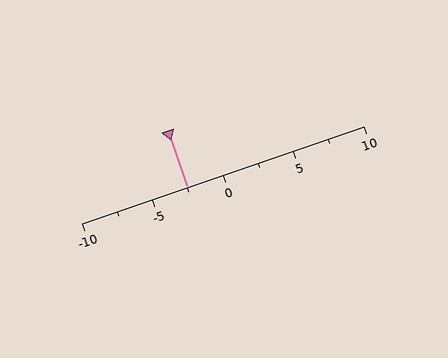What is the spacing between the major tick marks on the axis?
The major ticks are spaced 5 apart.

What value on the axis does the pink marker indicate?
The marker indicates approximately -2.5.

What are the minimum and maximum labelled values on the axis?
The axis runs from -10 to 10.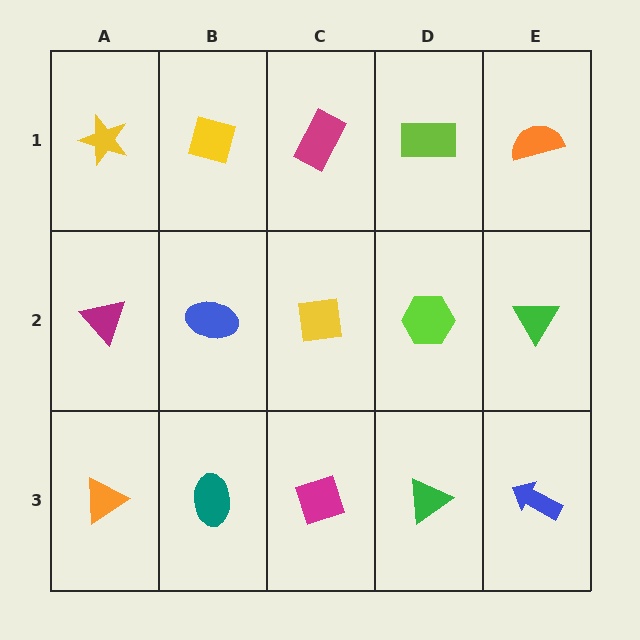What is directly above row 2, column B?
A yellow square.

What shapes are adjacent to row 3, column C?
A yellow square (row 2, column C), a teal ellipse (row 3, column B), a green triangle (row 3, column D).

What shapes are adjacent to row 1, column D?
A lime hexagon (row 2, column D), a magenta rectangle (row 1, column C), an orange semicircle (row 1, column E).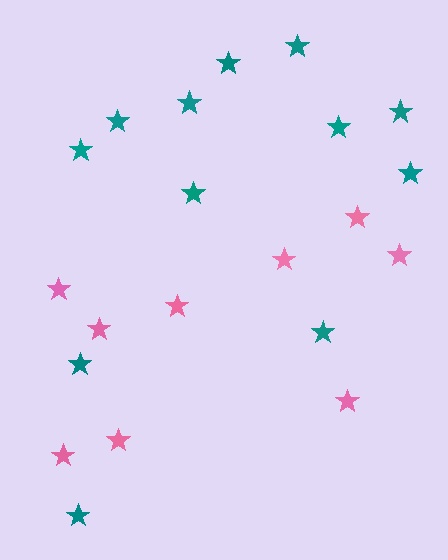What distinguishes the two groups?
There are 2 groups: one group of pink stars (9) and one group of teal stars (12).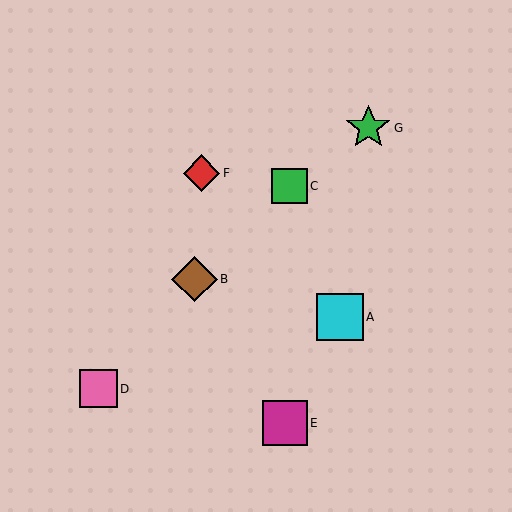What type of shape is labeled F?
Shape F is a red diamond.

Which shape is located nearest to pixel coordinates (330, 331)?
The cyan square (labeled A) at (340, 317) is nearest to that location.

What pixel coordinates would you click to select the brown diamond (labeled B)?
Click at (195, 279) to select the brown diamond B.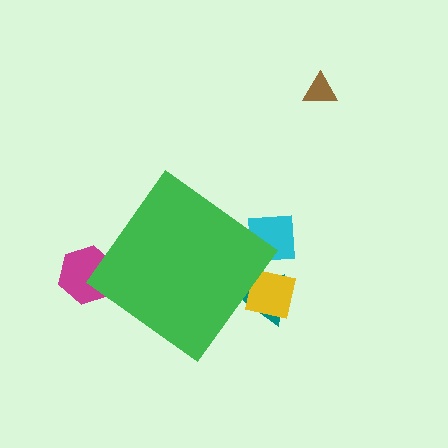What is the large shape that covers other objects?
A green diamond.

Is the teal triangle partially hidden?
Yes, the teal triangle is partially hidden behind the green diamond.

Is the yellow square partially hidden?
Yes, the yellow square is partially hidden behind the green diamond.